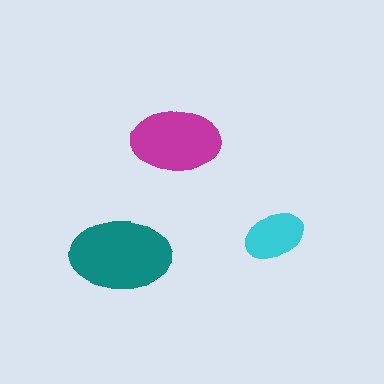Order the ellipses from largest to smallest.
the teal one, the magenta one, the cyan one.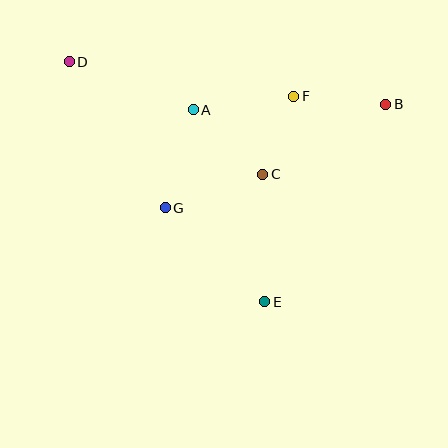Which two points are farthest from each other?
Points B and D are farthest from each other.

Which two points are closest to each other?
Points C and F are closest to each other.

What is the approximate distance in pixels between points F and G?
The distance between F and G is approximately 170 pixels.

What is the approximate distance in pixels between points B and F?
The distance between B and F is approximately 92 pixels.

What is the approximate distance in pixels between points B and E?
The distance between B and E is approximately 232 pixels.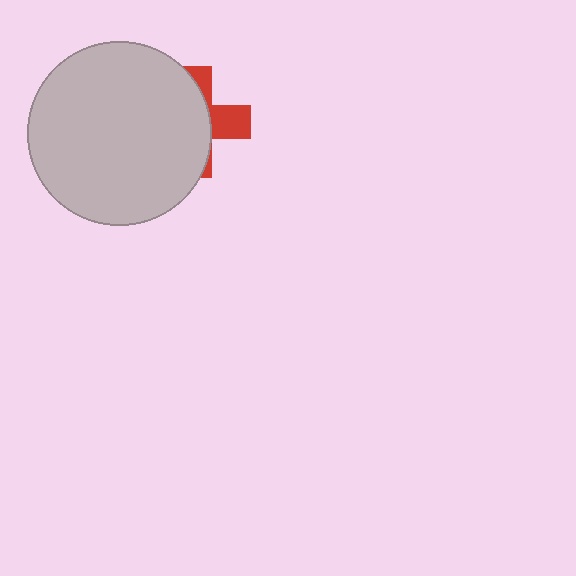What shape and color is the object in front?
The object in front is a light gray circle.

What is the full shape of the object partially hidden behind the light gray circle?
The partially hidden object is a red cross.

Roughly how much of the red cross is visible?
A small part of it is visible (roughly 32%).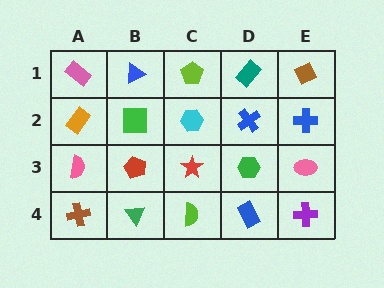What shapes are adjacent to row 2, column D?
A teal rectangle (row 1, column D), a green hexagon (row 3, column D), a cyan hexagon (row 2, column C), a blue cross (row 2, column E).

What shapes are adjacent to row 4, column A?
A pink semicircle (row 3, column A), a green triangle (row 4, column B).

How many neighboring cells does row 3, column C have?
4.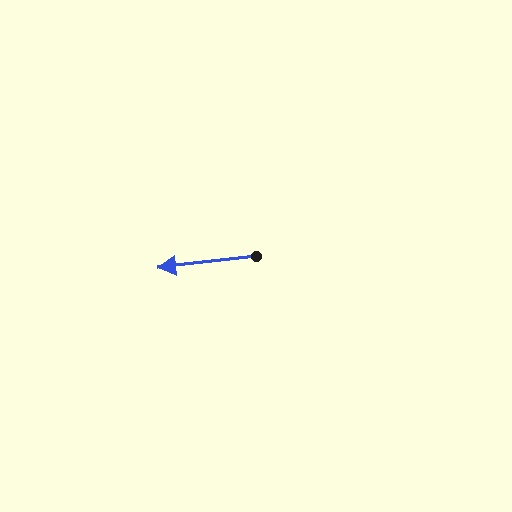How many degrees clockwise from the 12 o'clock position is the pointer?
Approximately 263 degrees.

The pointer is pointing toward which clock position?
Roughly 9 o'clock.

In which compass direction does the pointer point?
West.